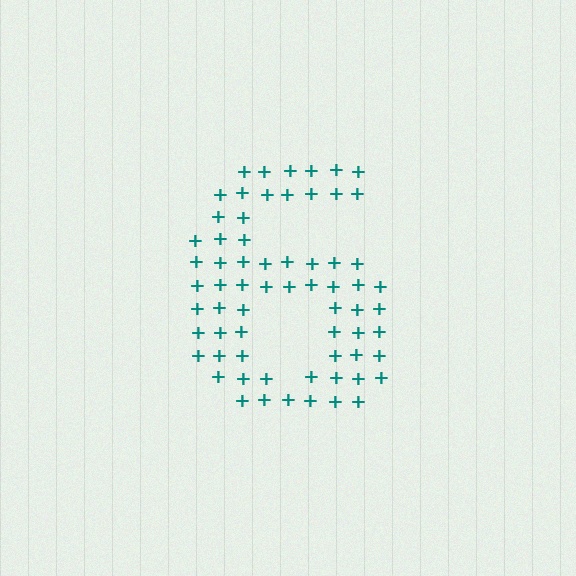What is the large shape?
The large shape is the digit 6.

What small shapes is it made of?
It is made of small plus signs.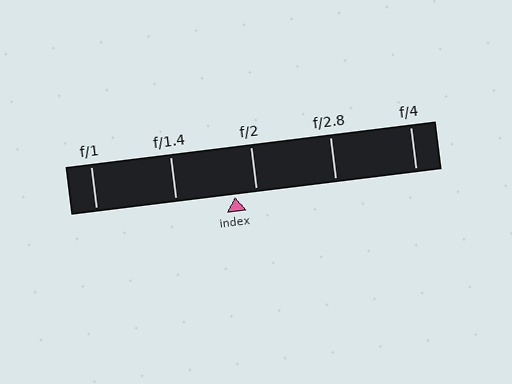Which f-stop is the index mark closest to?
The index mark is closest to f/2.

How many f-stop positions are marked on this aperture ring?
There are 5 f-stop positions marked.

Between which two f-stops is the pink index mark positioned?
The index mark is between f/1.4 and f/2.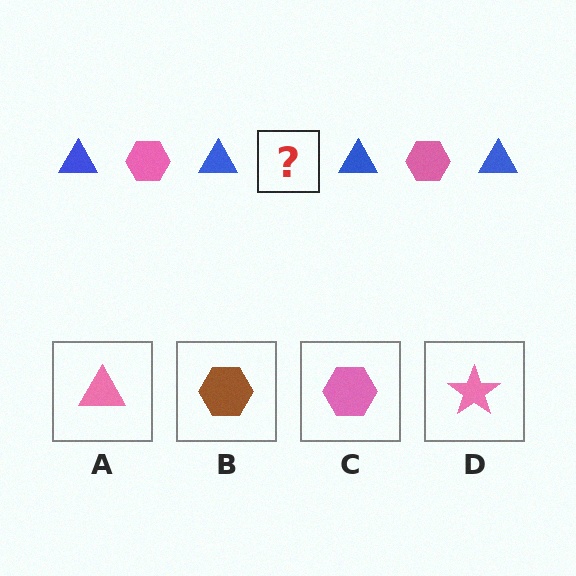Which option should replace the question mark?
Option C.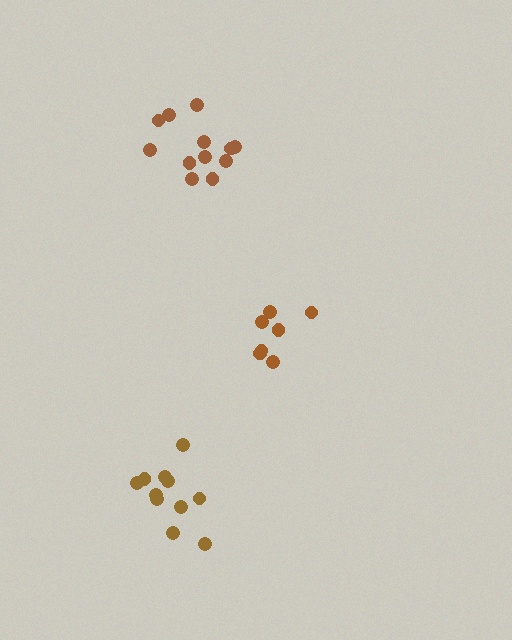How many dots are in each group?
Group 1: 12 dots, Group 2: 7 dots, Group 3: 11 dots (30 total).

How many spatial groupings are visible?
There are 3 spatial groupings.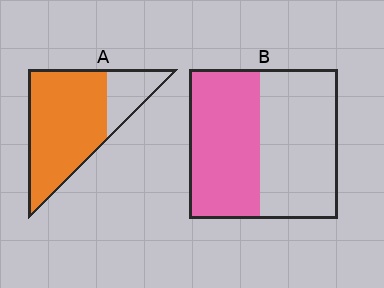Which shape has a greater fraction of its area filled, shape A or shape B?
Shape A.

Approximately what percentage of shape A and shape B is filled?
A is approximately 75% and B is approximately 50%.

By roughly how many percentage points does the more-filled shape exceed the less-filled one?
By roughly 30 percentage points (A over B).